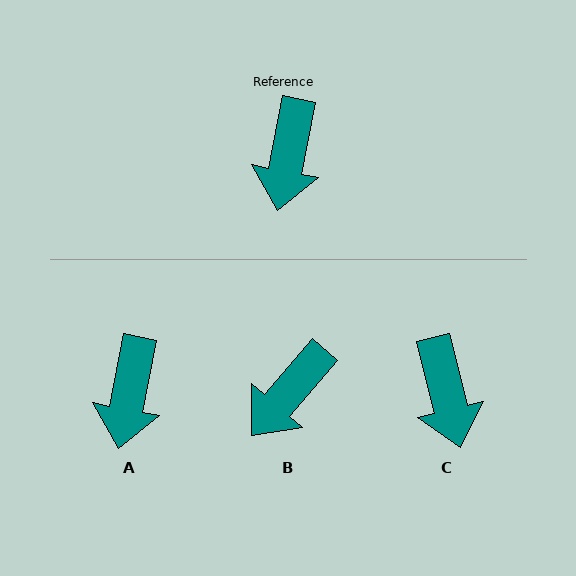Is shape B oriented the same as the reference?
No, it is off by about 30 degrees.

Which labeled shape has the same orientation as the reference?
A.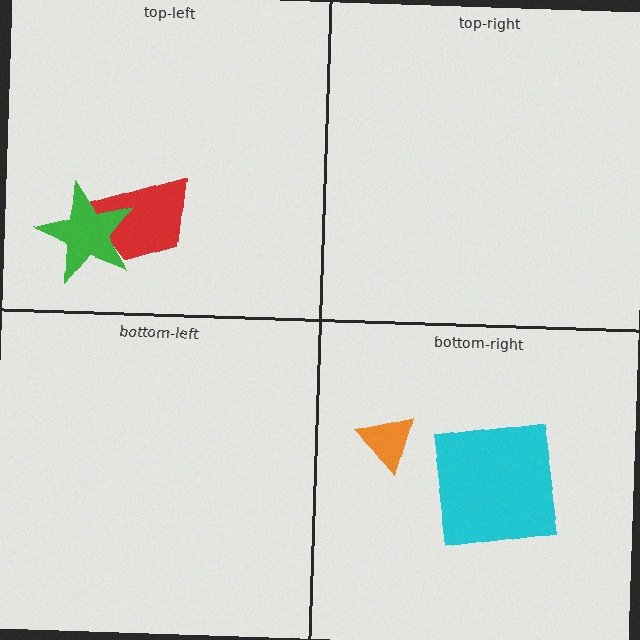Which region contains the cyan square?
The bottom-right region.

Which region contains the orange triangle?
The bottom-right region.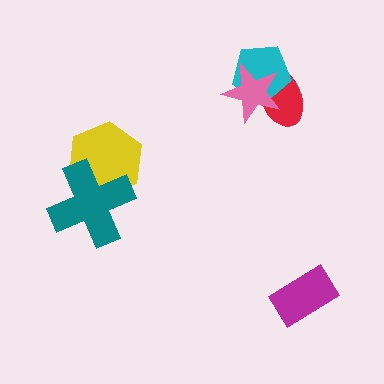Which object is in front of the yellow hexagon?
The teal cross is in front of the yellow hexagon.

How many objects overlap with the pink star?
2 objects overlap with the pink star.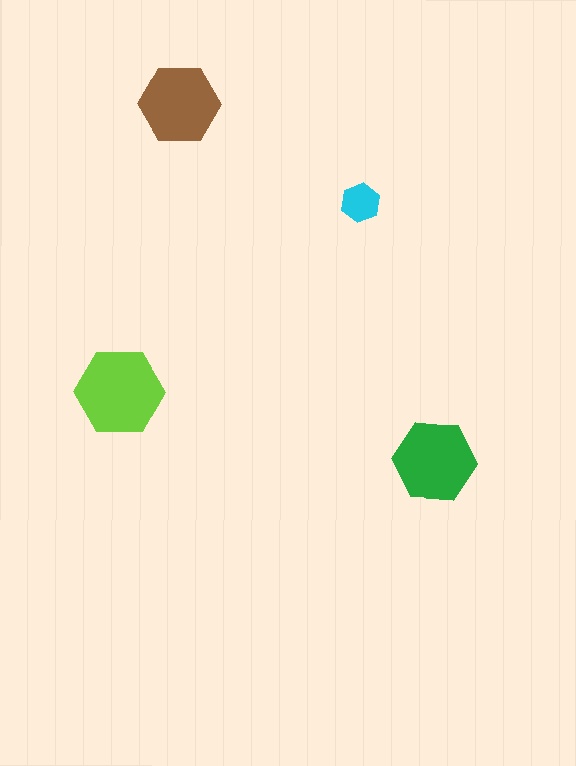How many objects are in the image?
There are 4 objects in the image.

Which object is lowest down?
The green hexagon is bottommost.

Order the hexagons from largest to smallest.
the lime one, the green one, the brown one, the cyan one.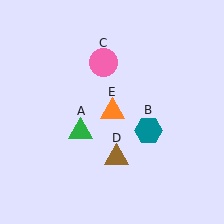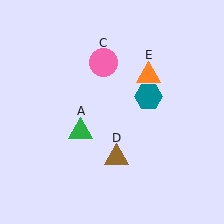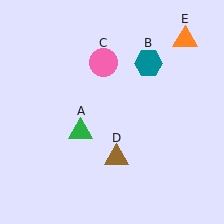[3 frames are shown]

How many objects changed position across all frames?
2 objects changed position: teal hexagon (object B), orange triangle (object E).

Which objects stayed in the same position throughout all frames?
Green triangle (object A) and pink circle (object C) and brown triangle (object D) remained stationary.